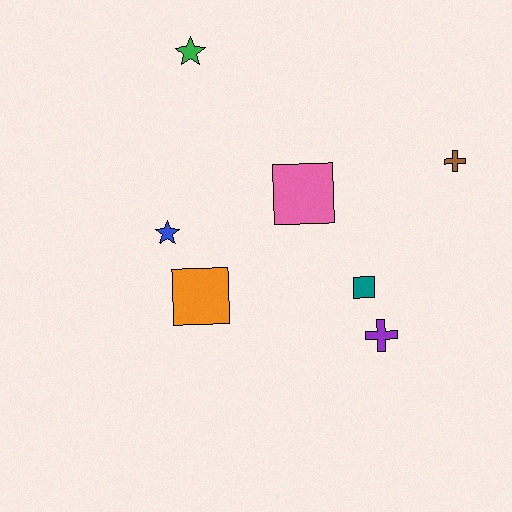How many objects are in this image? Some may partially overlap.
There are 7 objects.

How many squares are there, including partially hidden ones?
There are 3 squares.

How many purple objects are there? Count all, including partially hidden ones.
There is 1 purple object.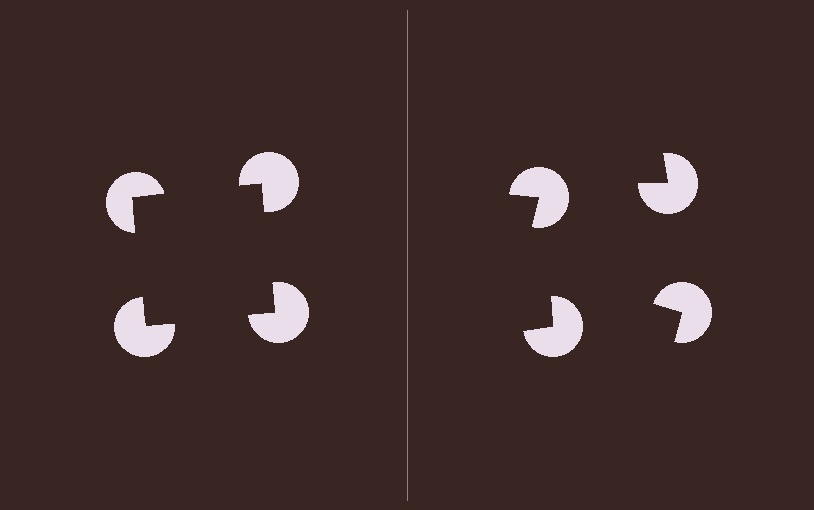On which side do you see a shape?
An illusory square appears on the left side. On the right side the wedge cuts are rotated, so no coherent shape forms.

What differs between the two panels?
The pac-man discs are positioned identically on both sides; only the wedge orientations differ. On the left they align to a square; on the right they are misaligned.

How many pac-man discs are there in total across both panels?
8 — 4 on each side.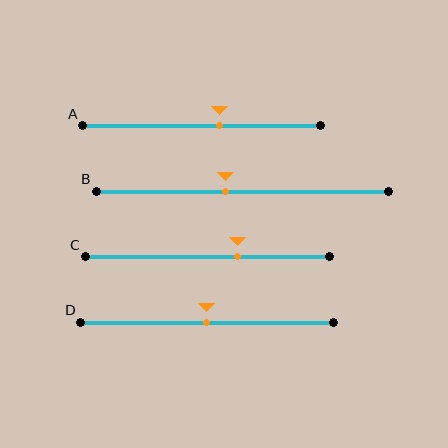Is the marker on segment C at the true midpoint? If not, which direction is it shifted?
No, the marker on segment C is shifted to the right by about 12% of the segment length.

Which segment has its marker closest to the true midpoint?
Segment D has its marker closest to the true midpoint.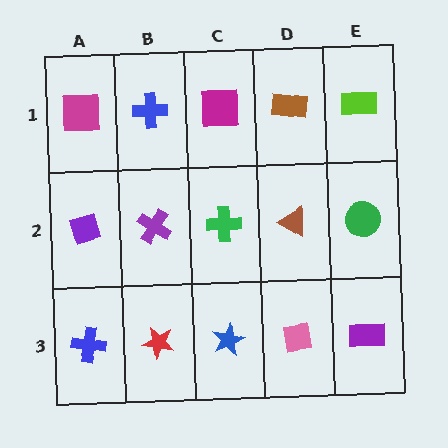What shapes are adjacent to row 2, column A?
A magenta square (row 1, column A), a blue cross (row 3, column A), a purple cross (row 2, column B).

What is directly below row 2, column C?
A blue star.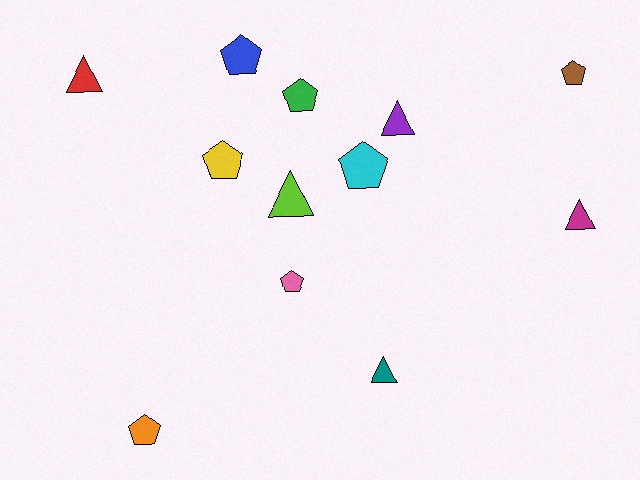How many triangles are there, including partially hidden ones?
There are 5 triangles.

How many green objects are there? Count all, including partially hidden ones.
There is 1 green object.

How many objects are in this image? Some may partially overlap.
There are 12 objects.